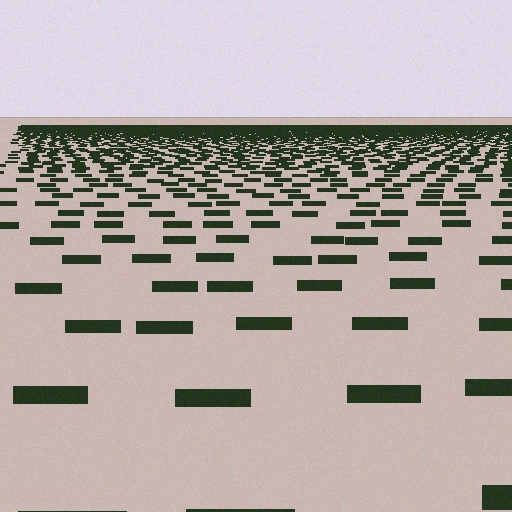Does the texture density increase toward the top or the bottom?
Density increases toward the top.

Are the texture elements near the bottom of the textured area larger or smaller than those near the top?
Larger. Near the bottom, elements are closer to the viewer and appear at a bigger on-screen size.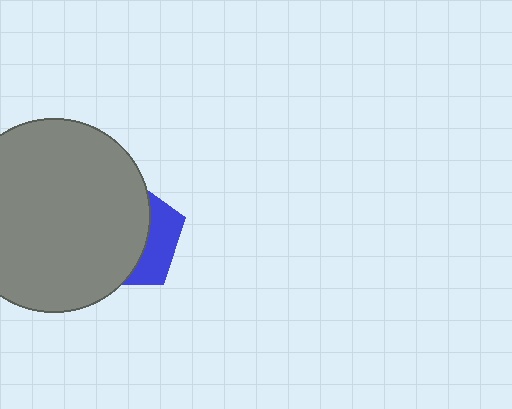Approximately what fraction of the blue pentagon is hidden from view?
Roughly 69% of the blue pentagon is hidden behind the gray circle.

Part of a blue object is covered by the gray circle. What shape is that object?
It is a pentagon.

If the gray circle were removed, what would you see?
You would see the complete blue pentagon.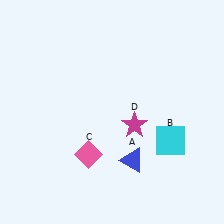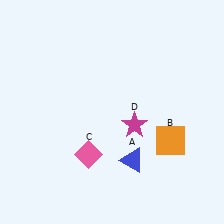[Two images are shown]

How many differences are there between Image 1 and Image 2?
There is 1 difference between the two images.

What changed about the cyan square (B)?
In Image 1, B is cyan. In Image 2, it changed to orange.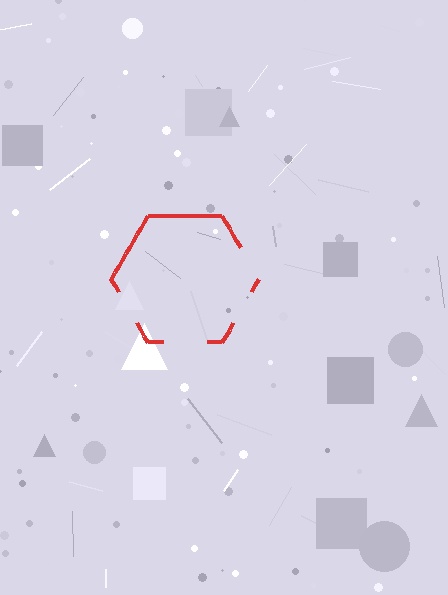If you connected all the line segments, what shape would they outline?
They would outline a hexagon.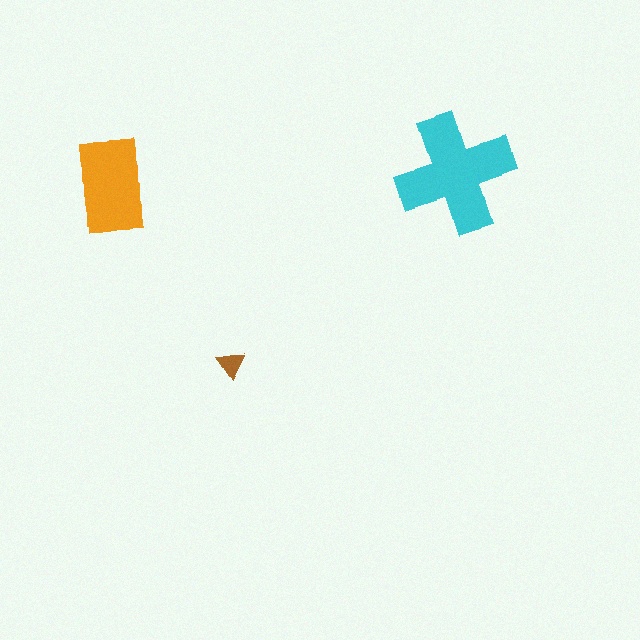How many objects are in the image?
There are 3 objects in the image.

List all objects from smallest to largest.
The brown triangle, the orange rectangle, the cyan cross.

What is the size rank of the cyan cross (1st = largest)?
1st.